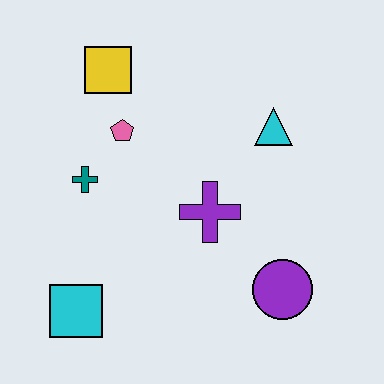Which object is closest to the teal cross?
The pink pentagon is closest to the teal cross.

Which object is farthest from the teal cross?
The purple circle is farthest from the teal cross.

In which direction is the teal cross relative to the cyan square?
The teal cross is above the cyan square.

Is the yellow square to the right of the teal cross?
Yes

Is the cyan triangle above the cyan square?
Yes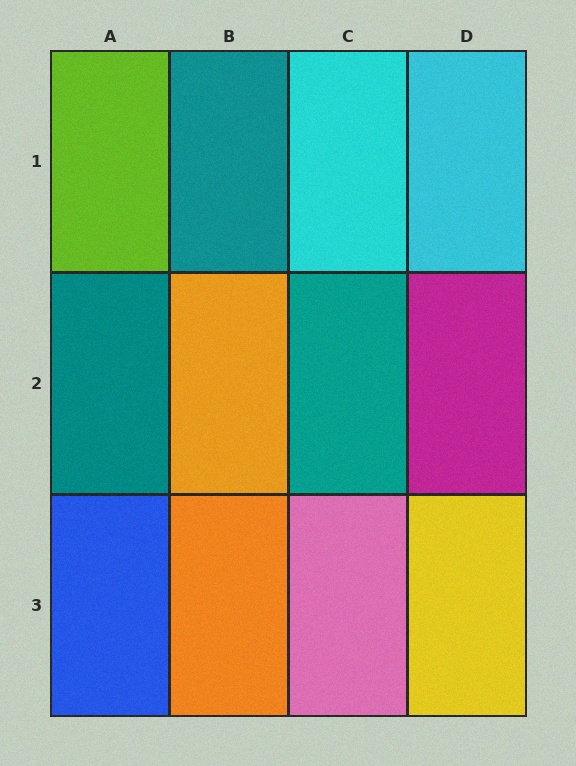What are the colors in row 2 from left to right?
Teal, orange, teal, magenta.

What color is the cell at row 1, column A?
Lime.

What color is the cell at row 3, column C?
Pink.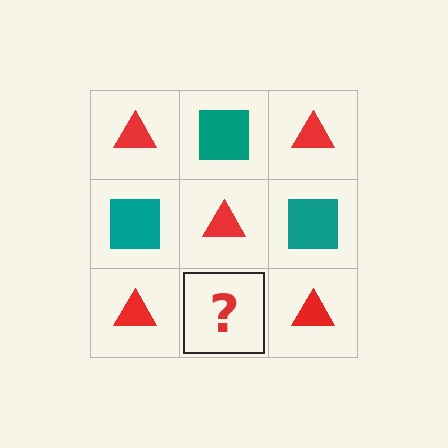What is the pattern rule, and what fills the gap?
The rule is that it alternates red triangle and teal square in a checkerboard pattern. The gap should be filled with a teal square.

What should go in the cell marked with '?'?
The missing cell should contain a teal square.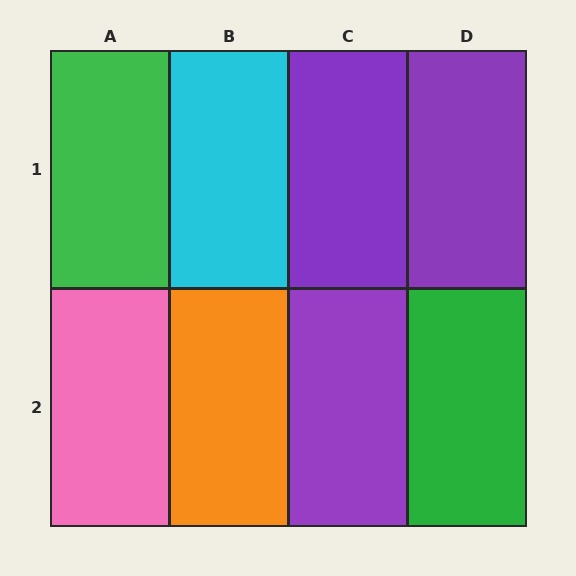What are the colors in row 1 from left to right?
Green, cyan, purple, purple.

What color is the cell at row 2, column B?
Orange.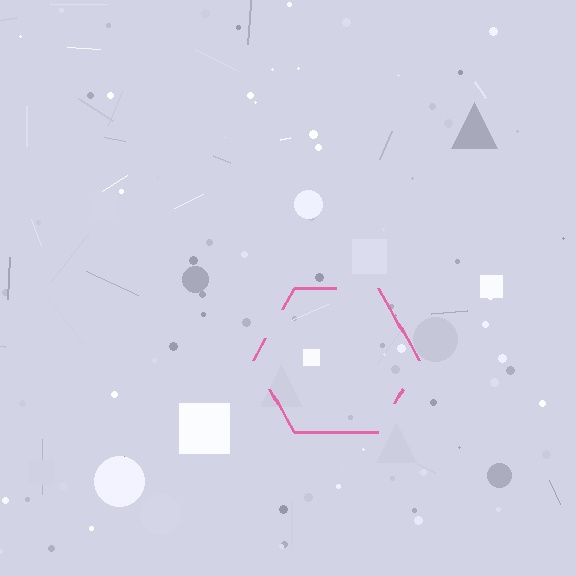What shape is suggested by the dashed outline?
The dashed outline suggests a hexagon.